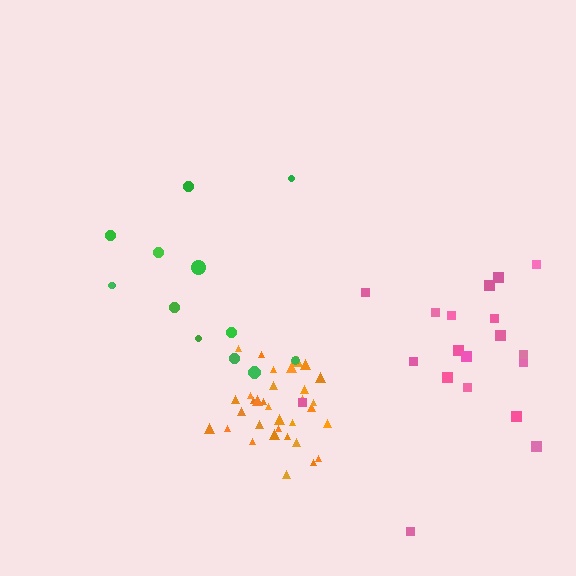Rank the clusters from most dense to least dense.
orange, pink, green.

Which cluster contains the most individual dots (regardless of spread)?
Orange (33).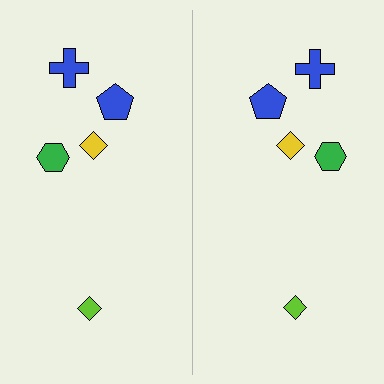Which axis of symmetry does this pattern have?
The pattern has a vertical axis of symmetry running through the center of the image.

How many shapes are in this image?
There are 10 shapes in this image.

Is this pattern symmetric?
Yes, this pattern has bilateral (reflection) symmetry.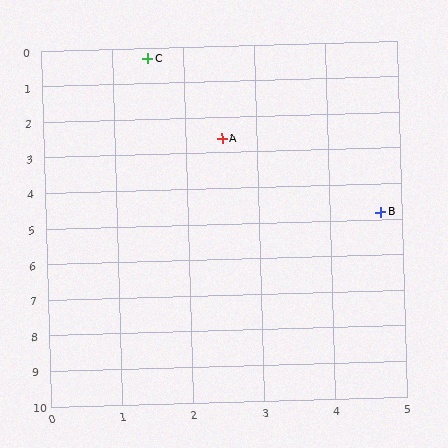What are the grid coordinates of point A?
Point A is at approximately (2.5, 2.6).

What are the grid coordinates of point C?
Point C is at approximately (1.5, 0.3).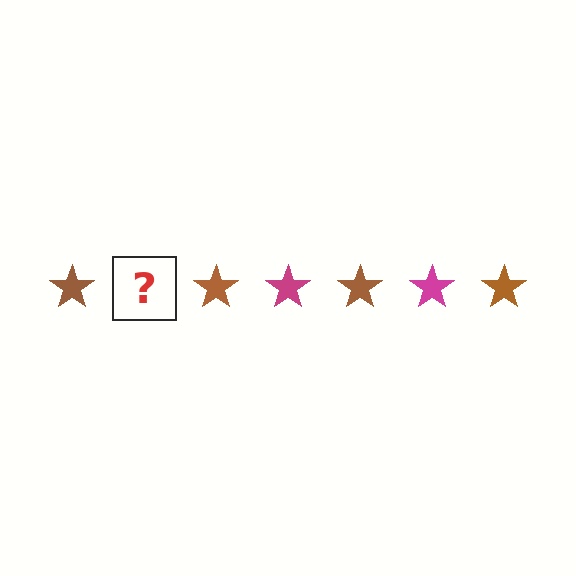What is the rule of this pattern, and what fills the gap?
The rule is that the pattern cycles through brown, magenta stars. The gap should be filled with a magenta star.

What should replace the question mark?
The question mark should be replaced with a magenta star.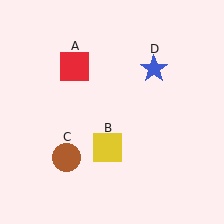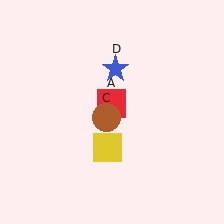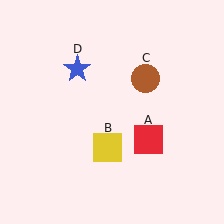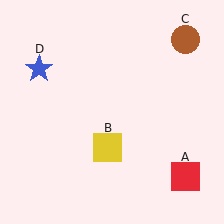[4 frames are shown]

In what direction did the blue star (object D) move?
The blue star (object D) moved left.